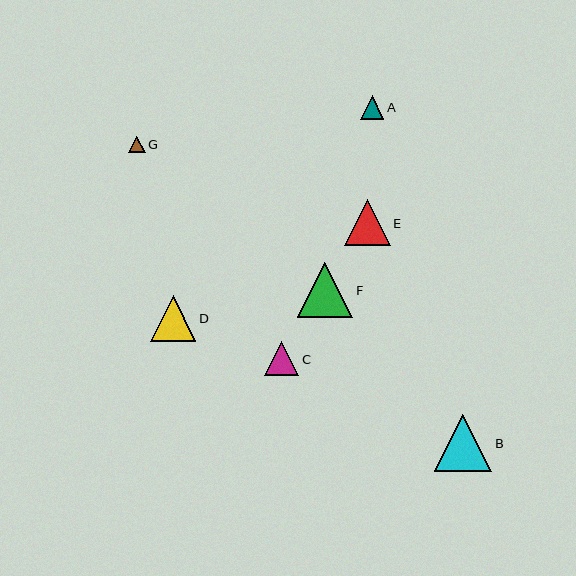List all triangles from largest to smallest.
From largest to smallest: B, F, D, E, C, A, G.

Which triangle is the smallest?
Triangle G is the smallest with a size of approximately 16 pixels.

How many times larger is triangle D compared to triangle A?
Triangle D is approximately 1.9 times the size of triangle A.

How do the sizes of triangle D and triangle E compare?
Triangle D and triangle E are approximately the same size.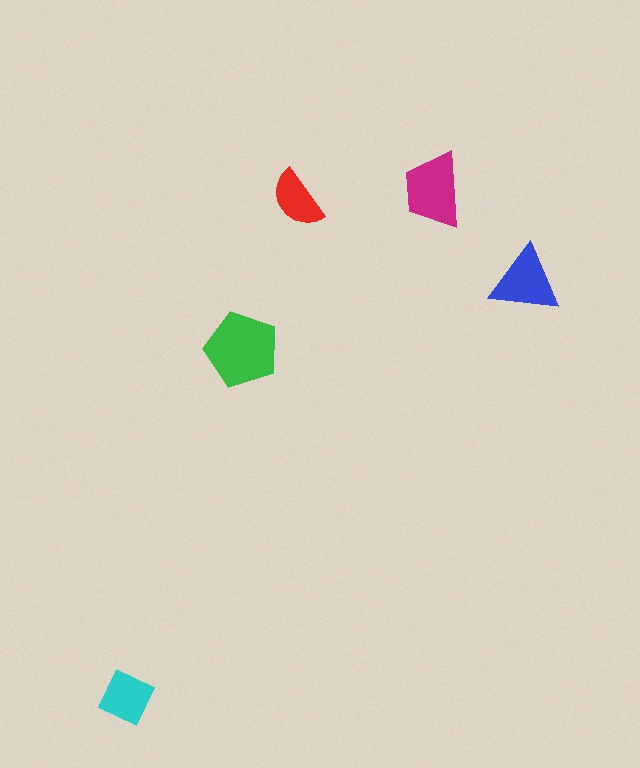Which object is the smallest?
The red semicircle.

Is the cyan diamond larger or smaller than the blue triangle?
Smaller.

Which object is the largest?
The green pentagon.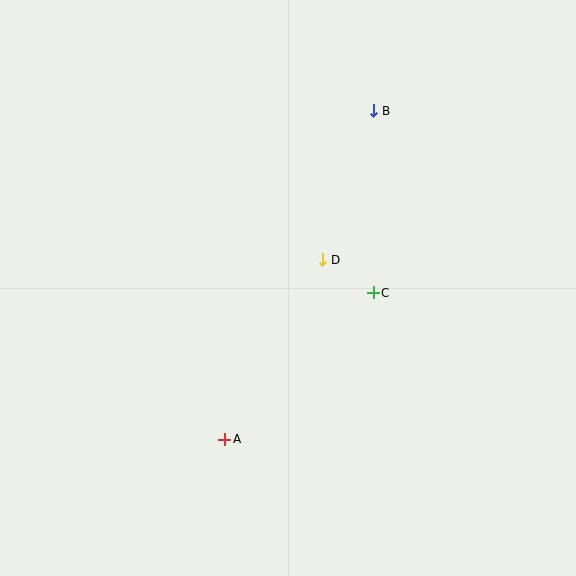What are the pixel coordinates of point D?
Point D is at (322, 260).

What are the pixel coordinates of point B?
Point B is at (374, 111).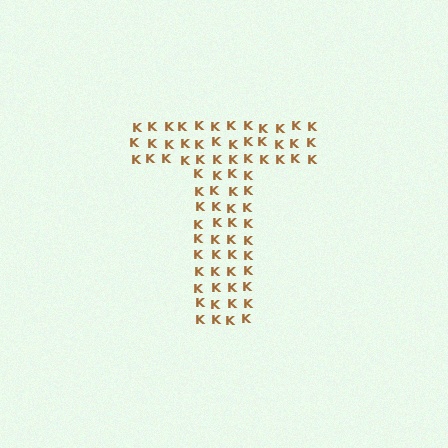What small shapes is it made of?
It is made of small letter K's.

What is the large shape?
The large shape is the letter T.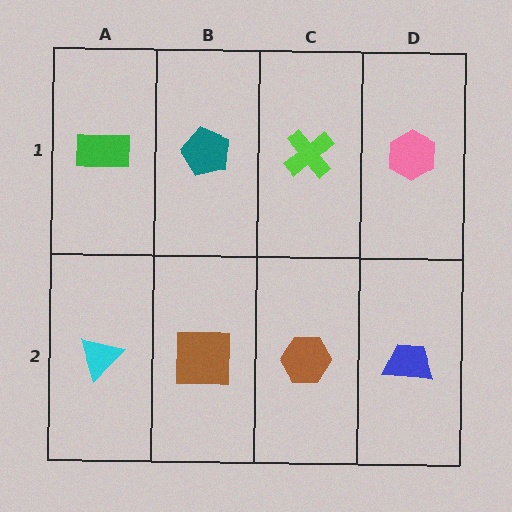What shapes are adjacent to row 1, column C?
A brown hexagon (row 2, column C), a teal pentagon (row 1, column B), a pink hexagon (row 1, column D).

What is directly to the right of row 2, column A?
A brown square.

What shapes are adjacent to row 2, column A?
A green rectangle (row 1, column A), a brown square (row 2, column B).